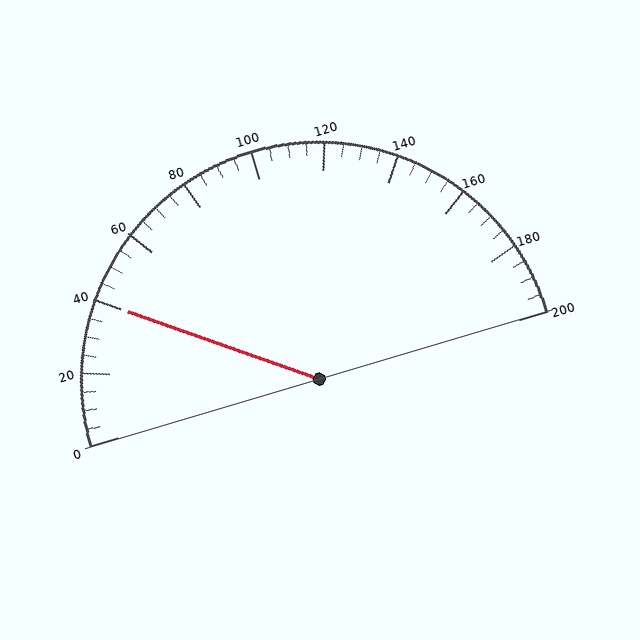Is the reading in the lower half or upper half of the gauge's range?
The reading is in the lower half of the range (0 to 200).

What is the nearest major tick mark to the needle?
The nearest major tick mark is 40.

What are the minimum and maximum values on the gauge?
The gauge ranges from 0 to 200.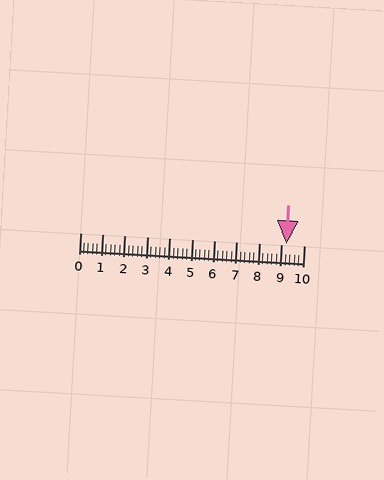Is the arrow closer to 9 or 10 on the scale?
The arrow is closer to 9.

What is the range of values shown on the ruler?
The ruler shows values from 0 to 10.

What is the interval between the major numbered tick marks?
The major tick marks are spaced 1 units apart.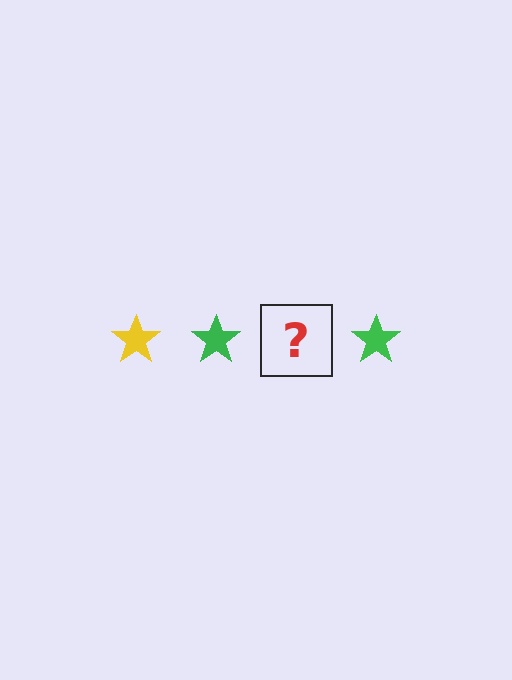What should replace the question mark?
The question mark should be replaced with a yellow star.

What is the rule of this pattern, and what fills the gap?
The rule is that the pattern cycles through yellow, green stars. The gap should be filled with a yellow star.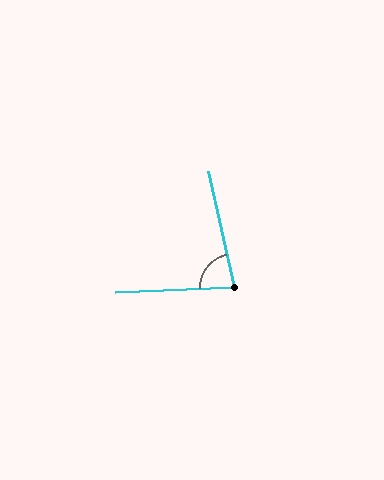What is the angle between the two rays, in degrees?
Approximately 79 degrees.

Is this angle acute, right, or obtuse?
It is acute.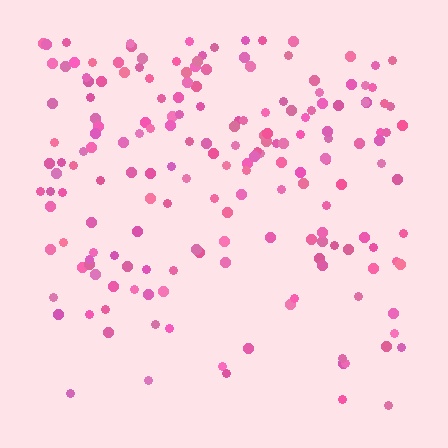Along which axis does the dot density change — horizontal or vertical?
Vertical.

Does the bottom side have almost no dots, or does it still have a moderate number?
Still a moderate number, just noticeably fewer than the top.